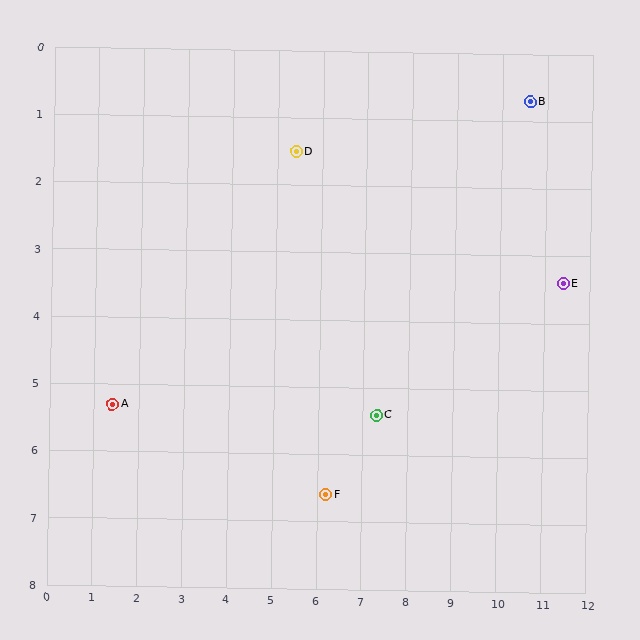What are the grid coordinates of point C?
Point C is at approximately (7.3, 5.4).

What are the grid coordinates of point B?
Point B is at approximately (10.6, 0.7).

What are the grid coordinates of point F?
Point F is at approximately (6.2, 6.6).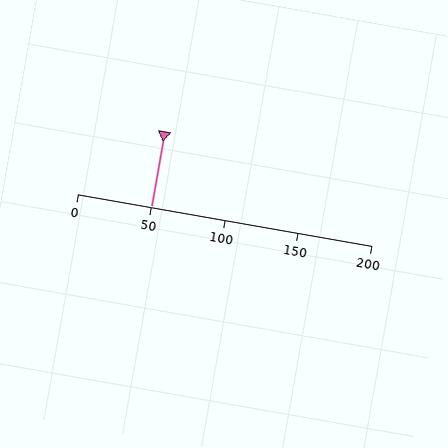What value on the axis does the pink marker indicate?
The marker indicates approximately 50.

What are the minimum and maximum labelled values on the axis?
The axis runs from 0 to 200.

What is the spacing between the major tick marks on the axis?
The major ticks are spaced 50 apart.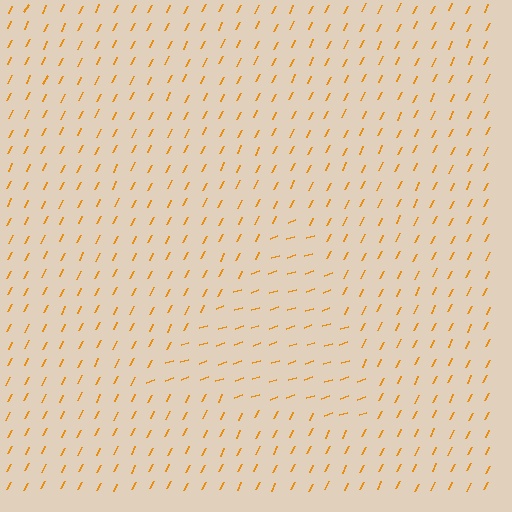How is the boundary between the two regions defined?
The boundary is defined purely by a change in line orientation (approximately 45 degrees difference). All lines are the same color and thickness.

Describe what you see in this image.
The image is filled with small orange line segments. A triangle region in the image has lines oriented differently from the surrounding lines, creating a visible texture boundary.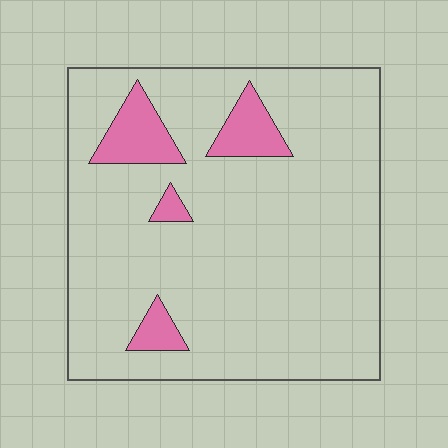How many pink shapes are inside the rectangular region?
4.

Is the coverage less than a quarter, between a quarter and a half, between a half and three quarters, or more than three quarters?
Less than a quarter.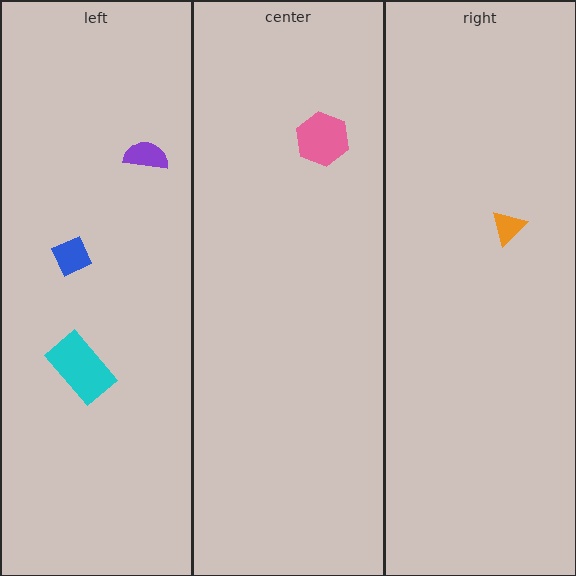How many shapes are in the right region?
1.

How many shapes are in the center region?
1.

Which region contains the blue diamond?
The left region.